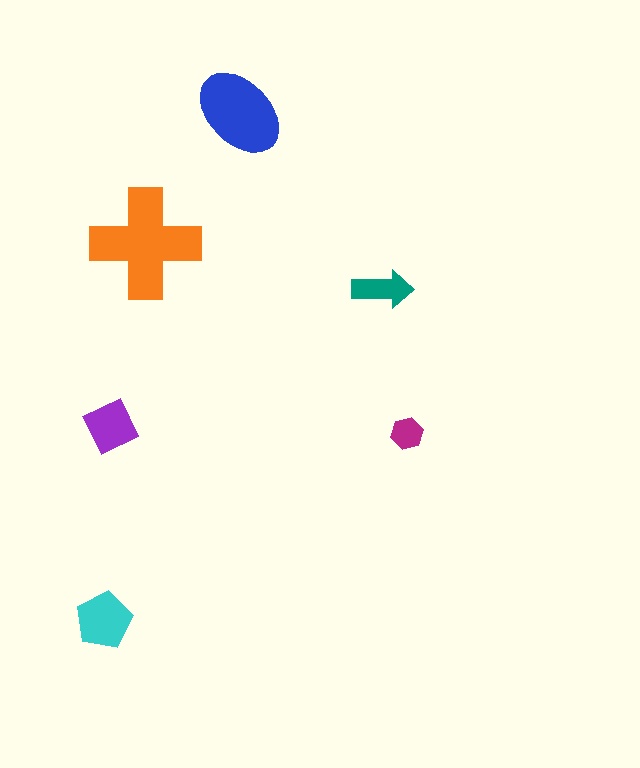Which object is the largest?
The orange cross.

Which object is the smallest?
The magenta hexagon.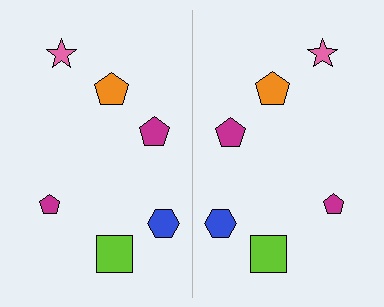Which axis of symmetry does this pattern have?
The pattern has a vertical axis of symmetry running through the center of the image.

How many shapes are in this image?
There are 12 shapes in this image.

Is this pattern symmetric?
Yes, this pattern has bilateral (reflection) symmetry.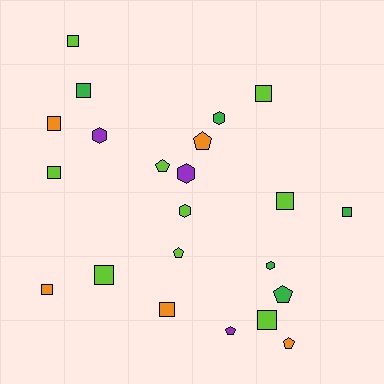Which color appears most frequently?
Lime, with 9 objects.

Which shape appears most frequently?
Square, with 11 objects.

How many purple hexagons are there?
There are 2 purple hexagons.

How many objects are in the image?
There are 22 objects.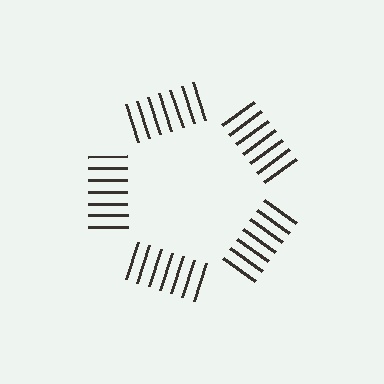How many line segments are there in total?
35 — 7 along each of the 5 edges.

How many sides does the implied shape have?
5 sides — the line-ends trace a pentagon.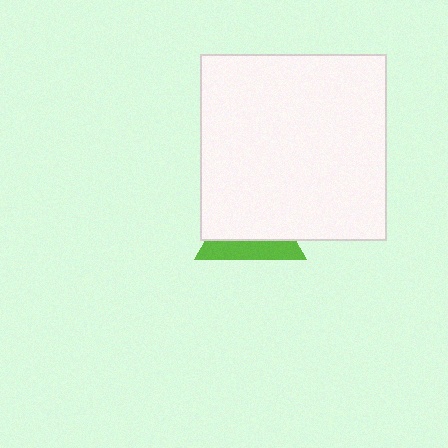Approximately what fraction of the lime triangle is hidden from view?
Roughly 67% of the lime triangle is hidden behind the white square.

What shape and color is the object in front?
The object in front is a white square.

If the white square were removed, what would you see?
You would see the complete lime triangle.